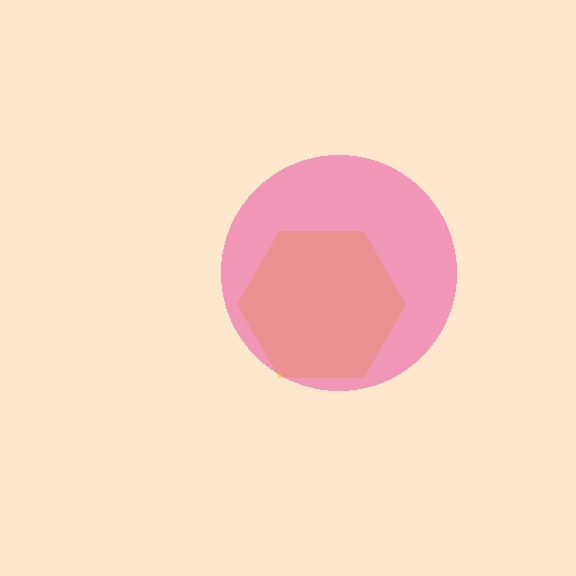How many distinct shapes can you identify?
There are 2 distinct shapes: a yellow hexagon, a pink circle.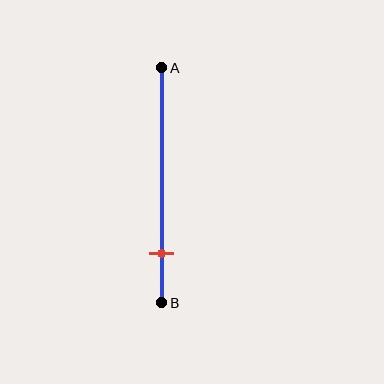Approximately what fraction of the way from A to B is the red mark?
The red mark is approximately 80% of the way from A to B.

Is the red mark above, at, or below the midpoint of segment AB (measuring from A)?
The red mark is below the midpoint of segment AB.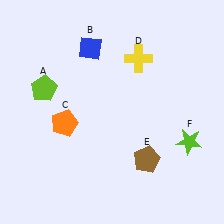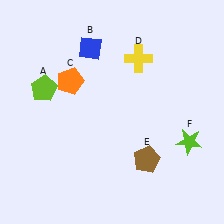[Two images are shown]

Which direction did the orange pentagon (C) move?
The orange pentagon (C) moved up.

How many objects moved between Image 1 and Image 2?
1 object moved between the two images.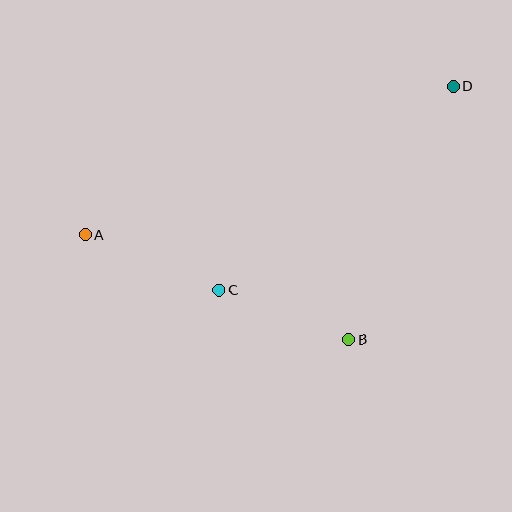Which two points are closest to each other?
Points B and C are closest to each other.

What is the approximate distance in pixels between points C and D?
The distance between C and D is approximately 310 pixels.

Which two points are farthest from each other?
Points A and D are farthest from each other.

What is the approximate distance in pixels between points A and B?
The distance between A and B is approximately 284 pixels.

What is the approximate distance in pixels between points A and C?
The distance between A and C is approximately 145 pixels.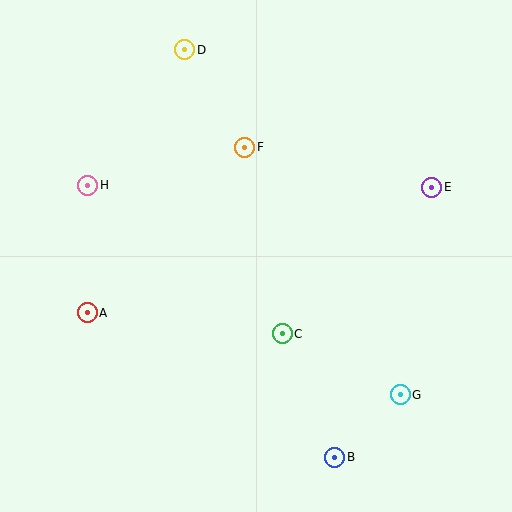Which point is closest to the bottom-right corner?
Point G is closest to the bottom-right corner.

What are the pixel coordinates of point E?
Point E is at (432, 187).